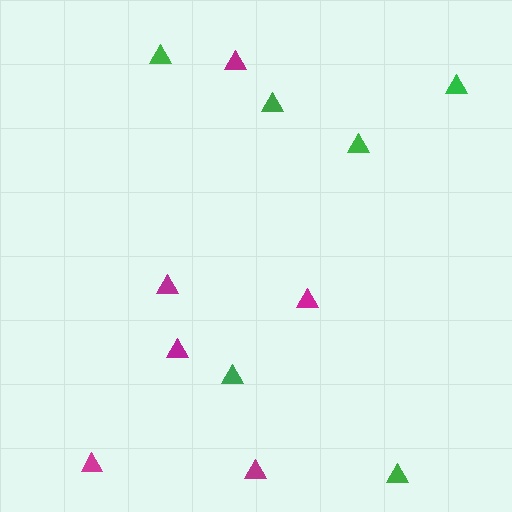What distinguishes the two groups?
There are 2 groups: one group of green triangles (6) and one group of magenta triangles (6).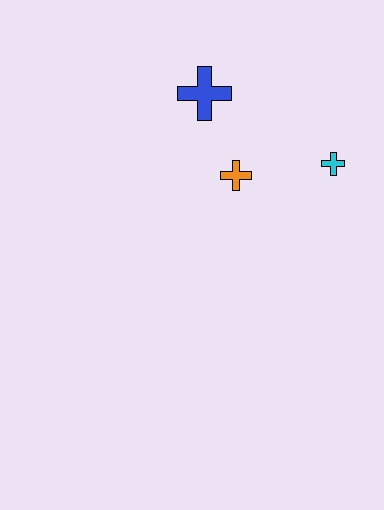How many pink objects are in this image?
There are no pink objects.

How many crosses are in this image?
There are 3 crosses.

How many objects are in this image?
There are 3 objects.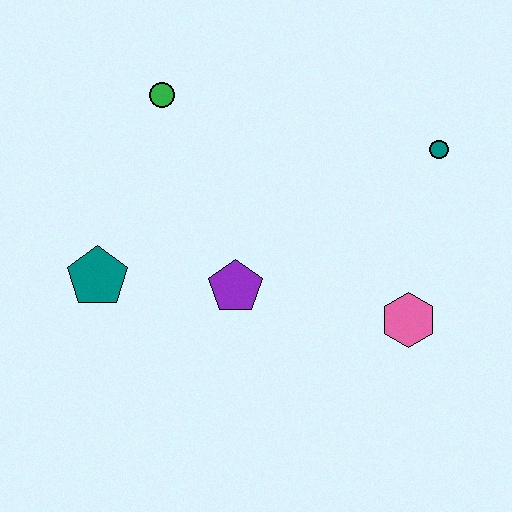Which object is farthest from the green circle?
The pink hexagon is farthest from the green circle.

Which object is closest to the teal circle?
The pink hexagon is closest to the teal circle.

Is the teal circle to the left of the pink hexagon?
No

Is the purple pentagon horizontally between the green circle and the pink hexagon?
Yes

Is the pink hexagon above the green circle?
No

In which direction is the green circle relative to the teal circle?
The green circle is to the left of the teal circle.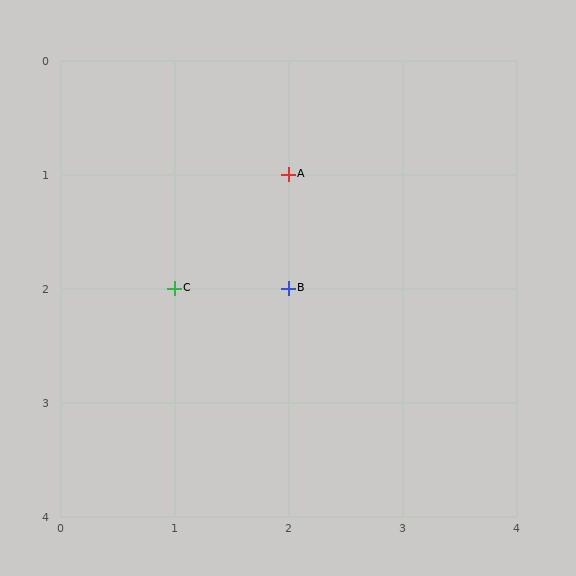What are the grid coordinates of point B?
Point B is at grid coordinates (2, 2).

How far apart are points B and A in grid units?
Points B and A are 1 row apart.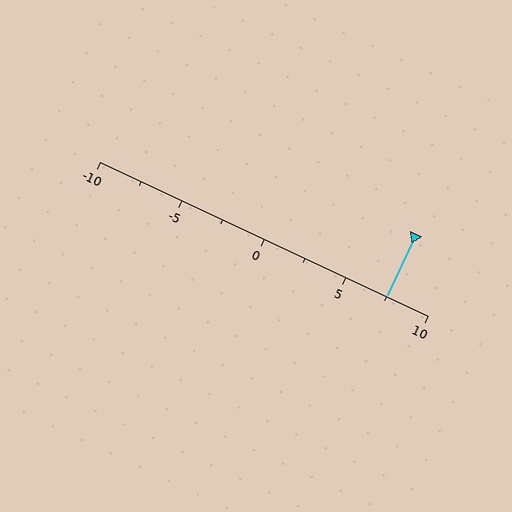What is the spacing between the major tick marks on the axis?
The major ticks are spaced 5 apart.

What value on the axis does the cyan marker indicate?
The marker indicates approximately 7.5.